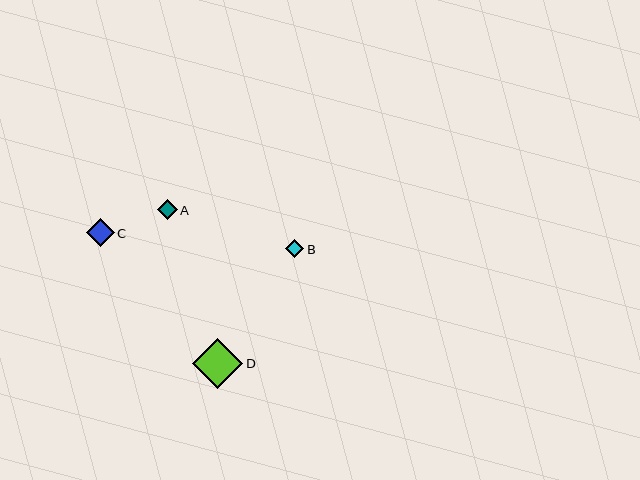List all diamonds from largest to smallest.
From largest to smallest: D, C, A, B.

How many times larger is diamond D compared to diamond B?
Diamond D is approximately 2.7 times the size of diamond B.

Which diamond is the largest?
Diamond D is the largest with a size of approximately 51 pixels.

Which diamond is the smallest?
Diamond B is the smallest with a size of approximately 18 pixels.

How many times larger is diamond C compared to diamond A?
Diamond C is approximately 1.4 times the size of diamond A.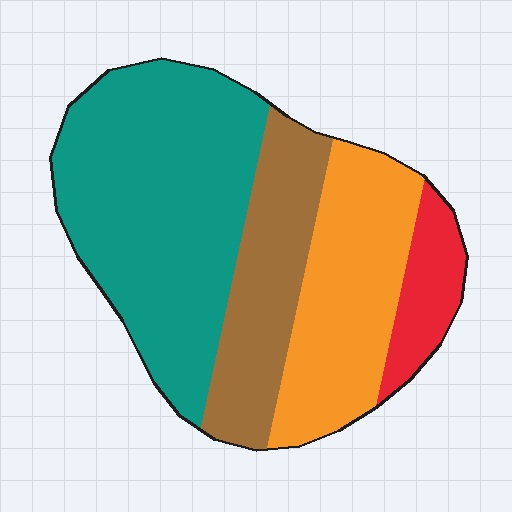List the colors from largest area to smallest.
From largest to smallest: teal, orange, brown, red.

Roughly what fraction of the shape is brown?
Brown takes up about one fifth (1/5) of the shape.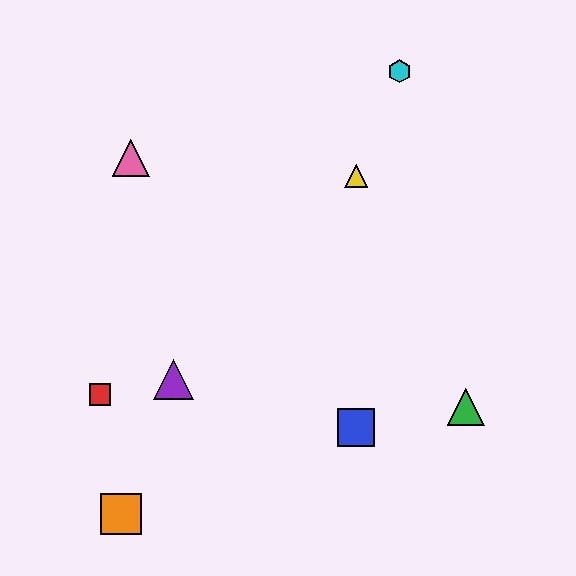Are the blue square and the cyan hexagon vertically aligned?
No, the blue square is at x≈356 and the cyan hexagon is at x≈399.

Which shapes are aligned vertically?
The blue square, the yellow triangle are aligned vertically.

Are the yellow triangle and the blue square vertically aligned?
Yes, both are at x≈356.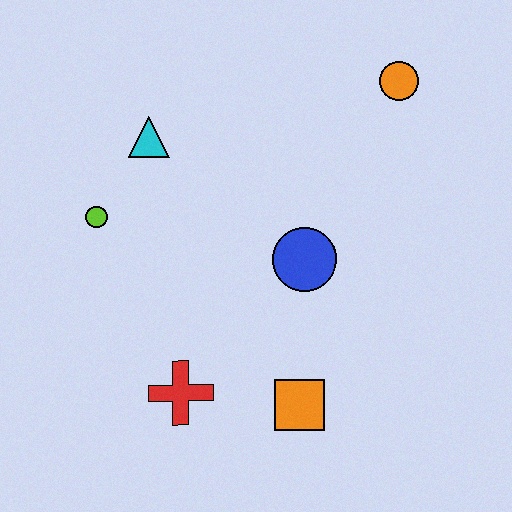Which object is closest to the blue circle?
The orange square is closest to the blue circle.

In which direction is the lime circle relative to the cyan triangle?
The lime circle is below the cyan triangle.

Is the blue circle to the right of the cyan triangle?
Yes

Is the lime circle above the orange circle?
No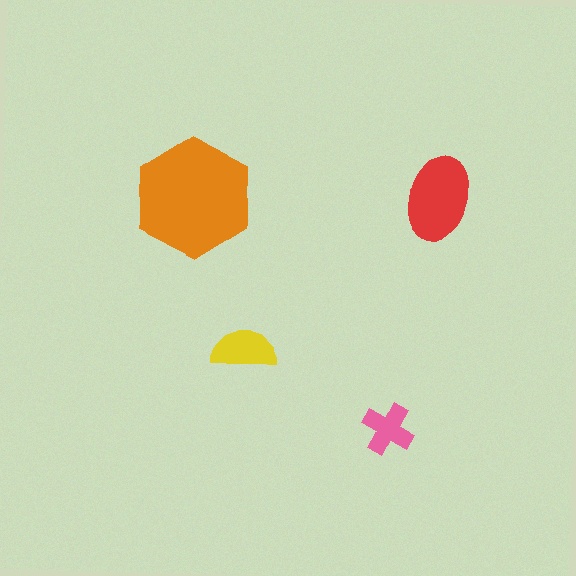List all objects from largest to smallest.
The orange hexagon, the red ellipse, the yellow semicircle, the pink cross.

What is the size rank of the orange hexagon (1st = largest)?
1st.